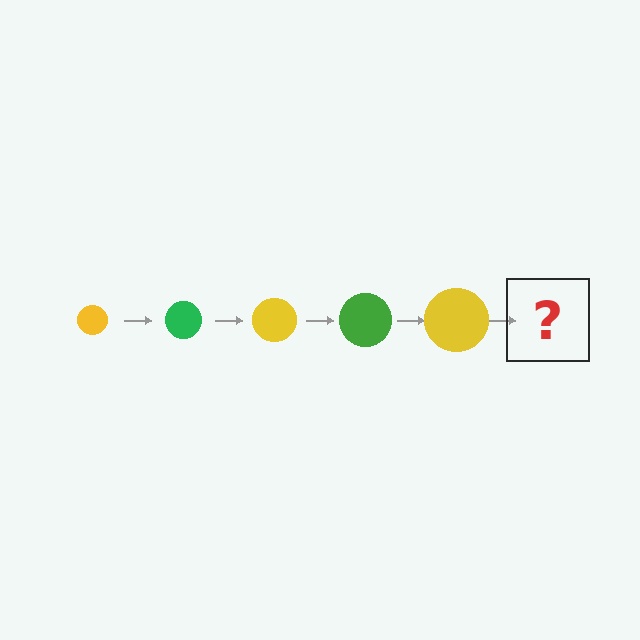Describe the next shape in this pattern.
It should be a green circle, larger than the previous one.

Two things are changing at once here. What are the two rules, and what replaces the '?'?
The two rules are that the circle grows larger each step and the color cycles through yellow and green. The '?' should be a green circle, larger than the previous one.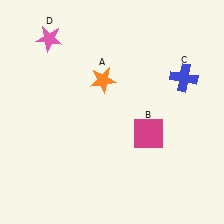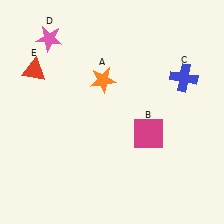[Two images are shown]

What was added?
A red triangle (E) was added in Image 2.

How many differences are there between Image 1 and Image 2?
There is 1 difference between the two images.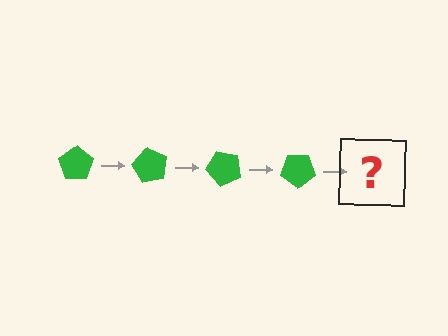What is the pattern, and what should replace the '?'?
The pattern is that the pentagon rotates 60 degrees each step. The '?' should be a green pentagon rotated 240 degrees.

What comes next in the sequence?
The next element should be a green pentagon rotated 240 degrees.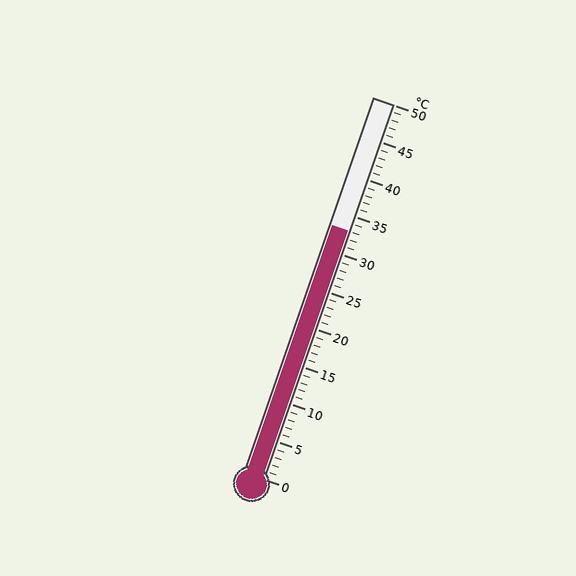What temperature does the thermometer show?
The thermometer shows approximately 33°C.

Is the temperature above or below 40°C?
The temperature is below 40°C.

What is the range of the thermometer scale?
The thermometer scale ranges from 0°C to 50°C.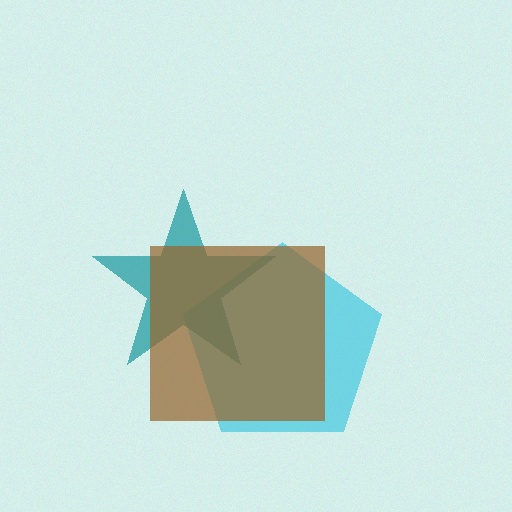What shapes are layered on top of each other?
The layered shapes are: a cyan pentagon, a teal star, a brown square.